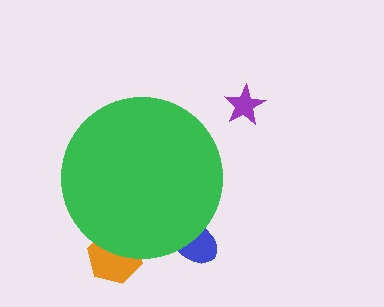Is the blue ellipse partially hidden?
Yes, the blue ellipse is partially hidden behind the green circle.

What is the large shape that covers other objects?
A green circle.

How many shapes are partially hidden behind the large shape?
2 shapes are partially hidden.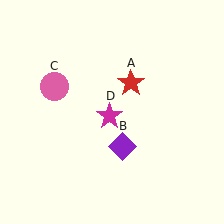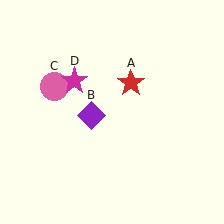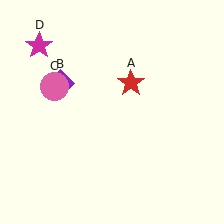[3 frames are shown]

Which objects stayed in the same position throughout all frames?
Red star (object A) and pink circle (object C) remained stationary.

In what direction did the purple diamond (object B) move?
The purple diamond (object B) moved up and to the left.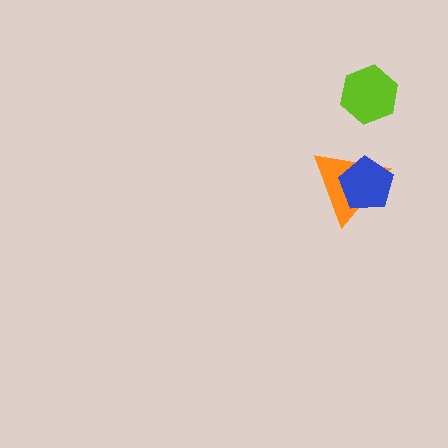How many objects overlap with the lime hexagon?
0 objects overlap with the lime hexagon.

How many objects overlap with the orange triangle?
1 object overlaps with the orange triangle.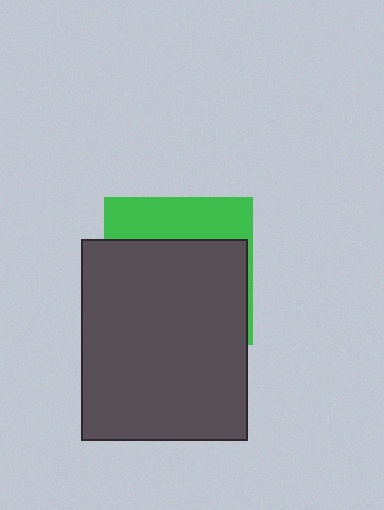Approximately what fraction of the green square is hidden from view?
Roughly 69% of the green square is hidden behind the dark gray rectangle.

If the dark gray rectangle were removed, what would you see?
You would see the complete green square.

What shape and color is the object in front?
The object in front is a dark gray rectangle.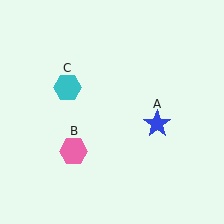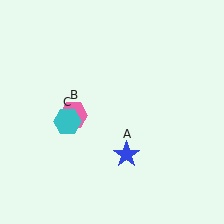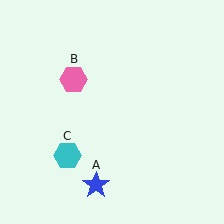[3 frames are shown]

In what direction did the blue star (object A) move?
The blue star (object A) moved down and to the left.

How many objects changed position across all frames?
3 objects changed position: blue star (object A), pink hexagon (object B), cyan hexagon (object C).